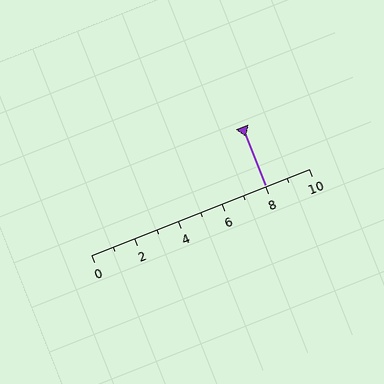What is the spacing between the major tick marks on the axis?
The major ticks are spaced 2 apart.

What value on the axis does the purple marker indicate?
The marker indicates approximately 8.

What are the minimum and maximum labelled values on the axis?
The axis runs from 0 to 10.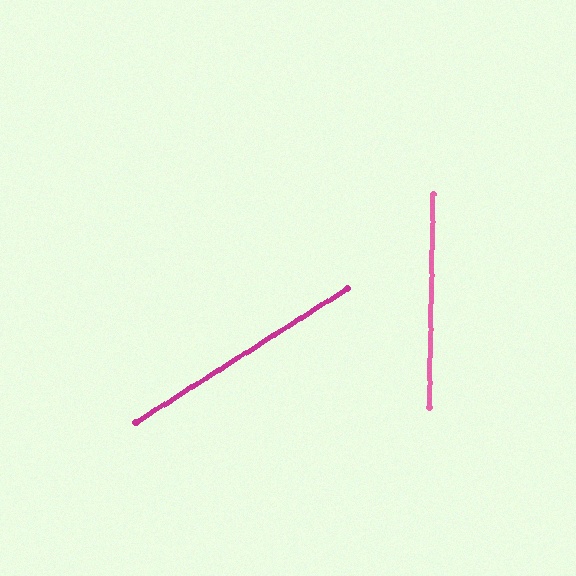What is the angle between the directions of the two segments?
Approximately 57 degrees.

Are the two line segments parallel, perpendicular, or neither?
Neither parallel nor perpendicular — they differ by about 57°.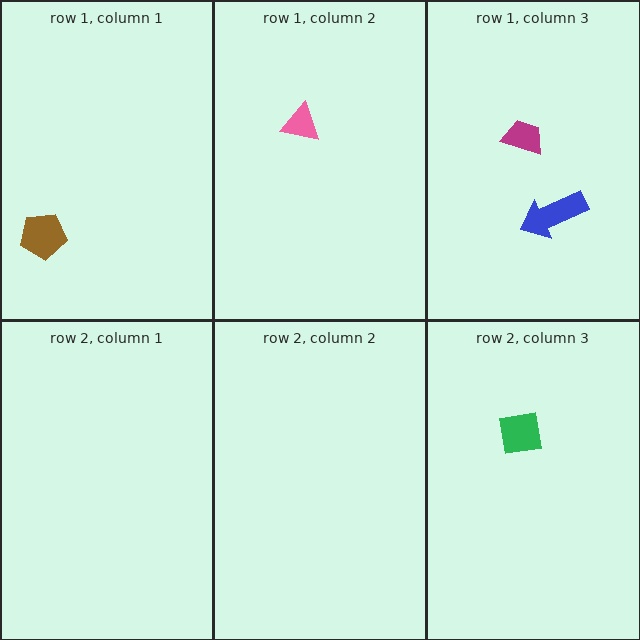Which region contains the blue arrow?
The row 1, column 3 region.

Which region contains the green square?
The row 2, column 3 region.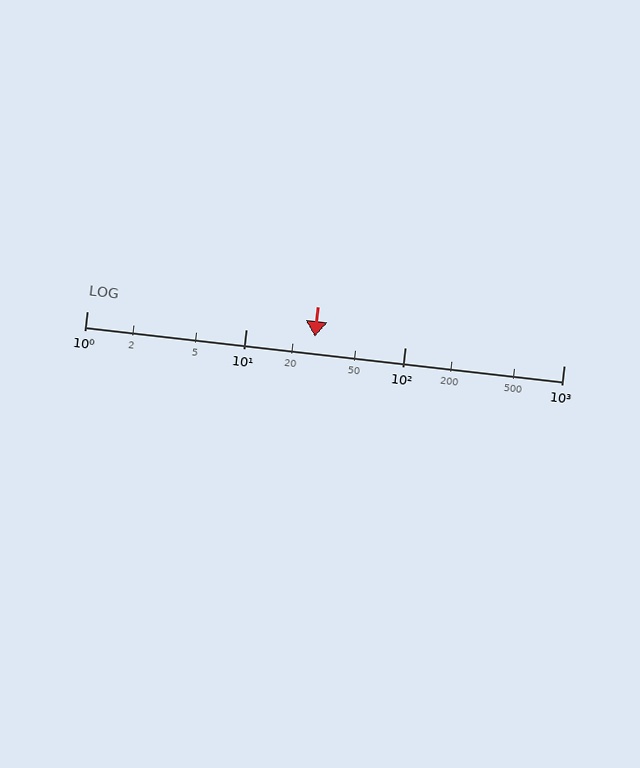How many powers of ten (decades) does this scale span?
The scale spans 3 decades, from 1 to 1000.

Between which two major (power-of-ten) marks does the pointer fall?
The pointer is between 10 and 100.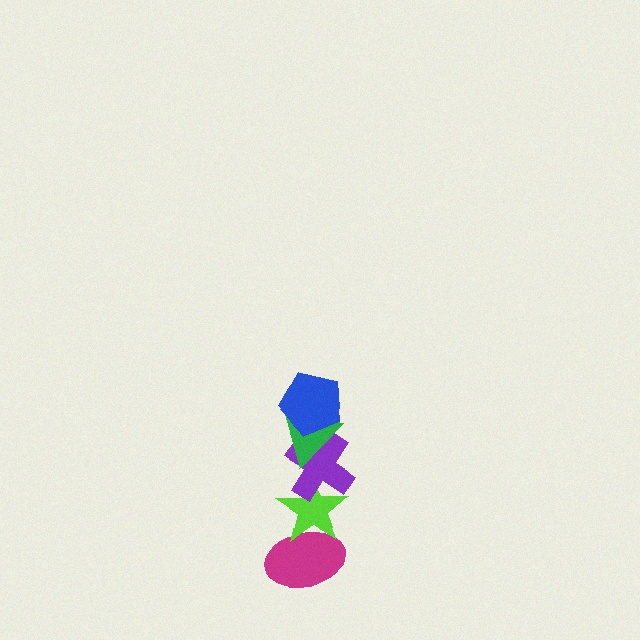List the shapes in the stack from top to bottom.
From top to bottom: the blue pentagon, the green triangle, the purple cross, the lime star, the magenta ellipse.